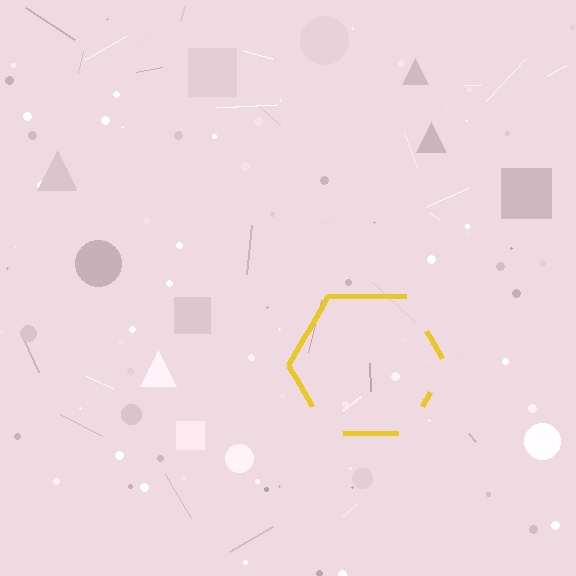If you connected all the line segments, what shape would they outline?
They would outline a hexagon.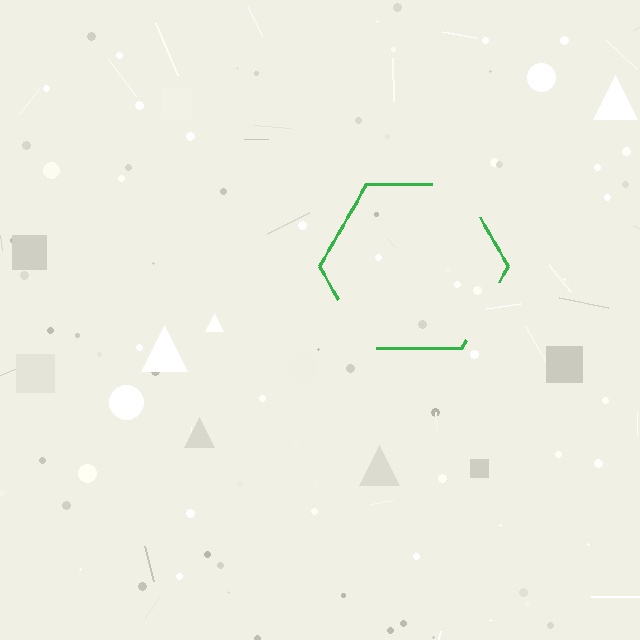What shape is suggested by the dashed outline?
The dashed outline suggests a hexagon.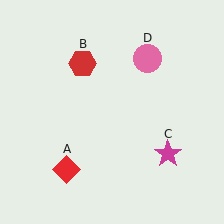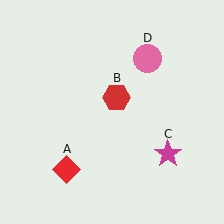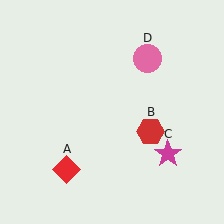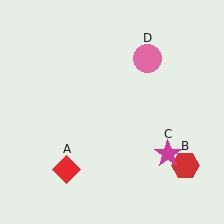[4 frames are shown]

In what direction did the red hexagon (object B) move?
The red hexagon (object B) moved down and to the right.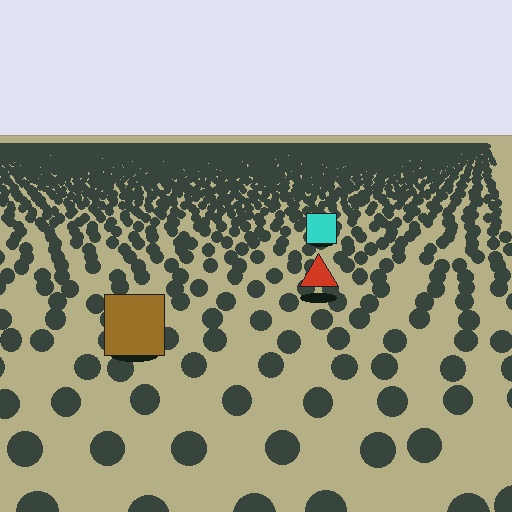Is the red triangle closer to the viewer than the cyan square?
Yes. The red triangle is closer — you can tell from the texture gradient: the ground texture is coarser near it.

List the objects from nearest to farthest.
From nearest to farthest: the brown square, the red triangle, the cyan square.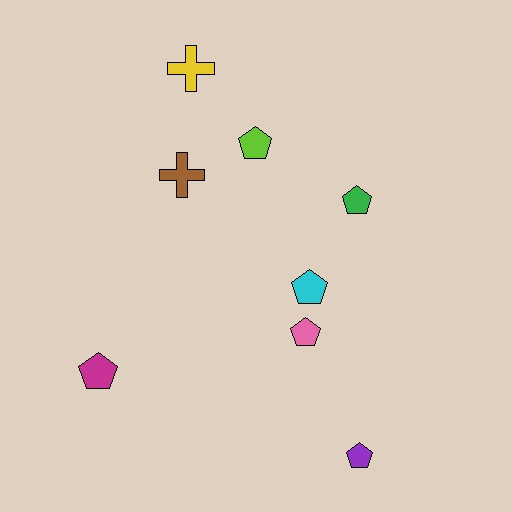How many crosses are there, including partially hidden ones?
There are 2 crosses.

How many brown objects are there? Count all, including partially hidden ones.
There is 1 brown object.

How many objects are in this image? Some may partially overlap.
There are 8 objects.